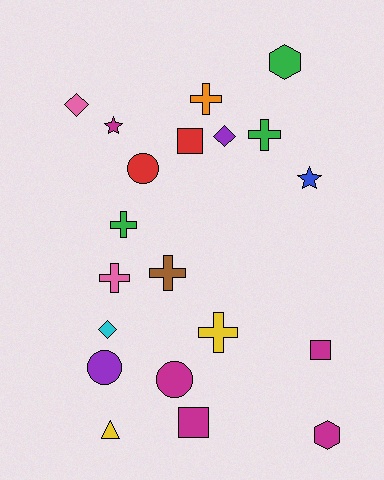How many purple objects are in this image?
There are 2 purple objects.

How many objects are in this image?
There are 20 objects.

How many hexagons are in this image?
There are 2 hexagons.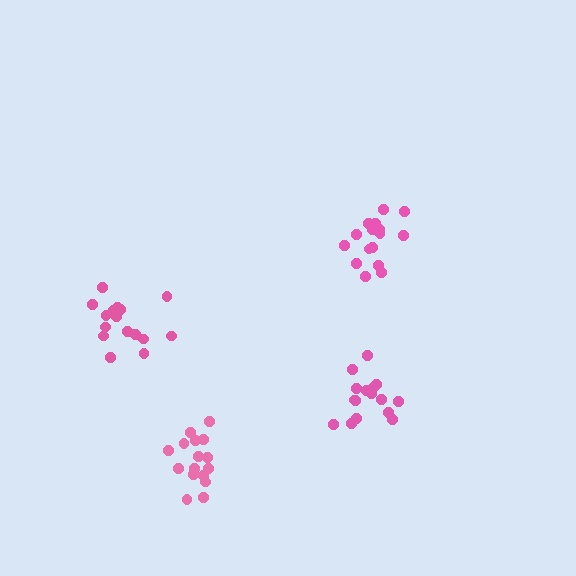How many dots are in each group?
Group 1: 17 dots, Group 2: 16 dots, Group 3: 16 dots, Group 4: 17 dots (66 total).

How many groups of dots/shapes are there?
There are 4 groups.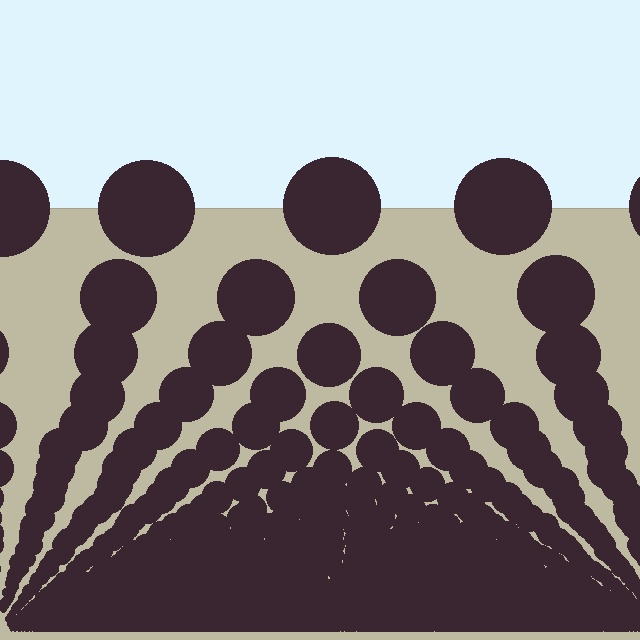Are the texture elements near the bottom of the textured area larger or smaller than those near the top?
Smaller. The gradient is inverted — elements near the bottom are smaller and denser.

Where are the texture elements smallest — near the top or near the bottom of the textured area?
Near the bottom.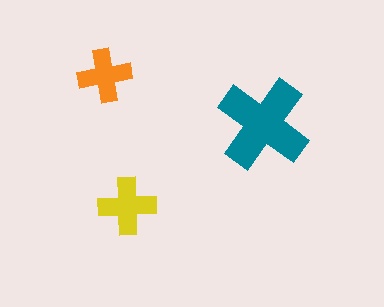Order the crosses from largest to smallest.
the teal one, the yellow one, the orange one.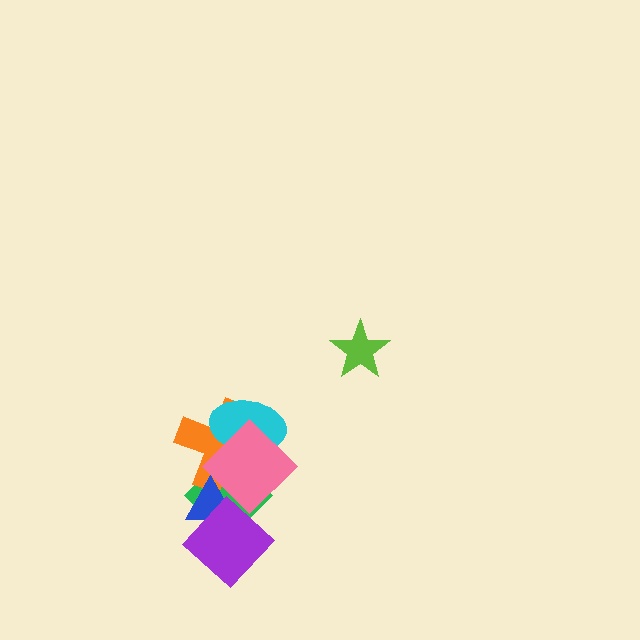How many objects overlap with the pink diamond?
5 objects overlap with the pink diamond.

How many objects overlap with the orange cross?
4 objects overlap with the orange cross.